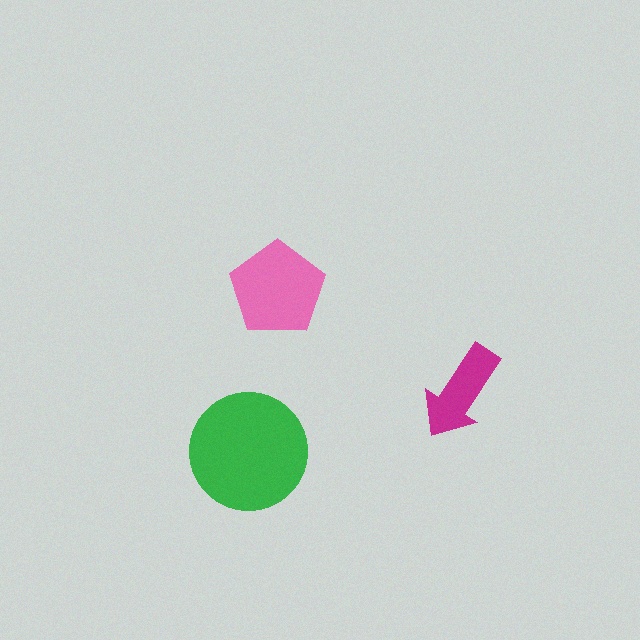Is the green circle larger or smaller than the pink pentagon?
Larger.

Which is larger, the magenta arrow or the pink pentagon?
The pink pentagon.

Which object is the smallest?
The magenta arrow.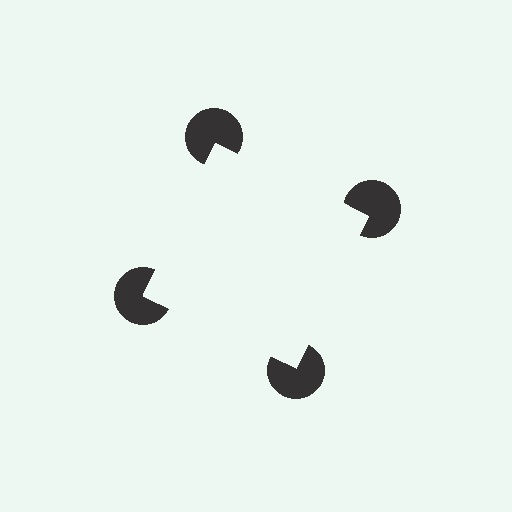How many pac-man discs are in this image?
There are 4 — one at each vertex of the illusory square.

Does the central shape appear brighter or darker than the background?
It typically appears slightly brighter than the background, even though no actual brightness change is drawn.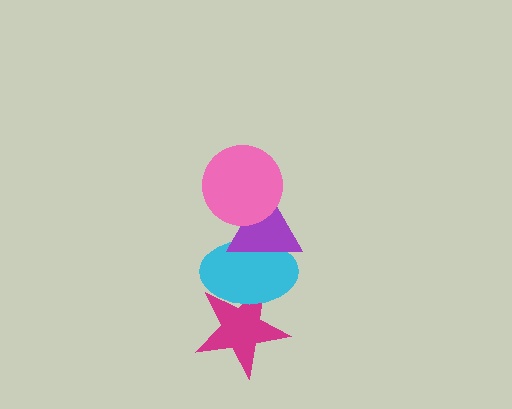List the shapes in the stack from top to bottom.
From top to bottom: the pink circle, the purple triangle, the cyan ellipse, the magenta star.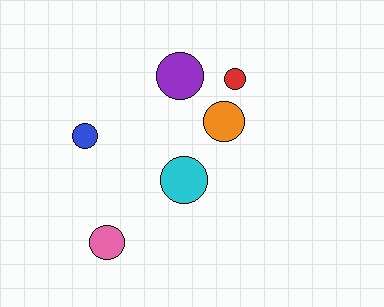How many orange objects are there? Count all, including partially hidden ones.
There is 1 orange object.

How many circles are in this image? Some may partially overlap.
There are 6 circles.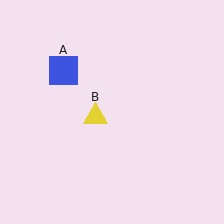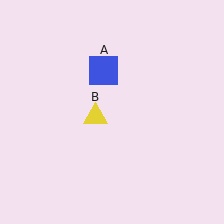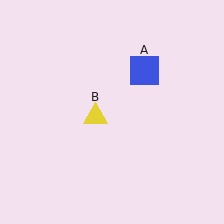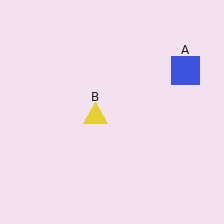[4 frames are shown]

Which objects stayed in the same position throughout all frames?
Yellow triangle (object B) remained stationary.